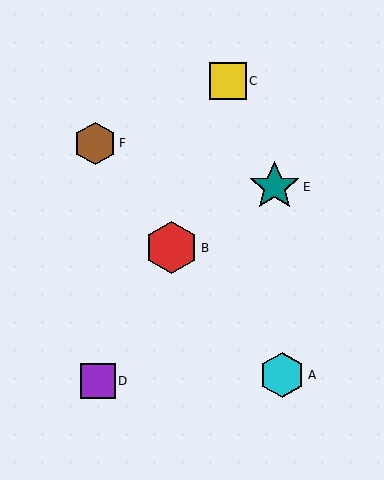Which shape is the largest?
The red hexagon (labeled B) is the largest.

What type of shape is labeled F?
Shape F is a brown hexagon.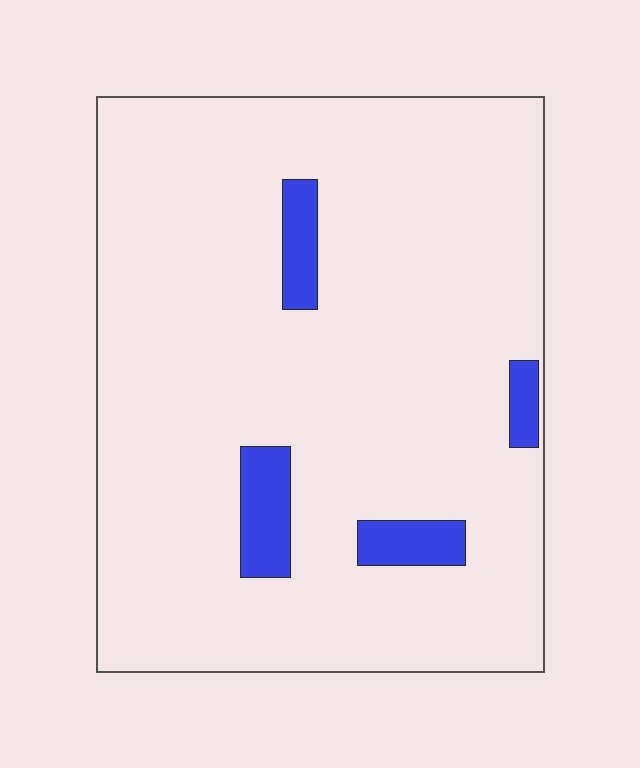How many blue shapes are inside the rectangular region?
4.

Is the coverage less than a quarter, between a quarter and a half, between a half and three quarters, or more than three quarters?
Less than a quarter.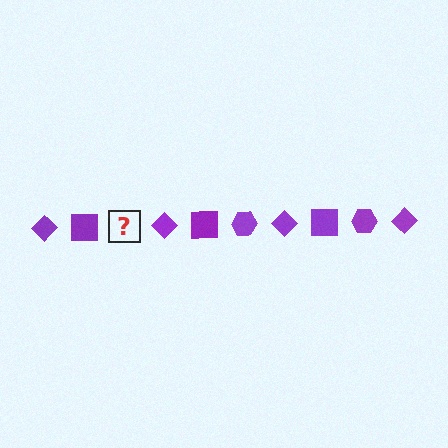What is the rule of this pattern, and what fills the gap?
The rule is that the pattern cycles through diamond, square, hexagon shapes in purple. The gap should be filled with a purple hexagon.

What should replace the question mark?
The question mark should be replaced with a purple hexagon.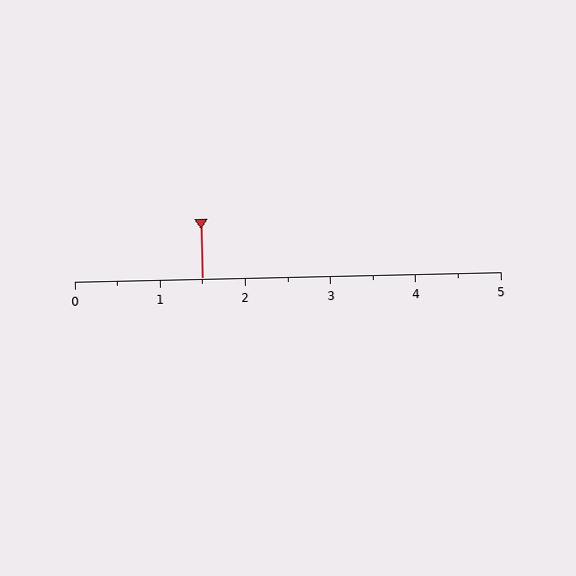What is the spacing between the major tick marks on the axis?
The major ticks are spaced 1 apart.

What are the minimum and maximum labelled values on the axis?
The axis runs from 0 to 5.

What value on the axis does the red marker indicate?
The marker indicates approximately 1.5.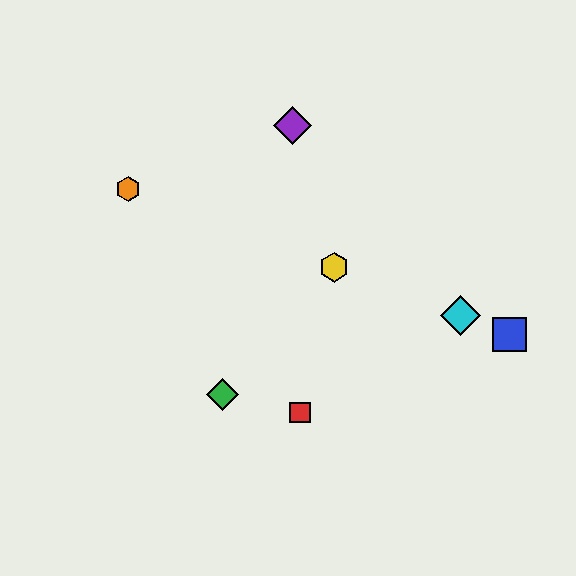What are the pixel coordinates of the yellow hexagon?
The yellow hexagon is at (334, 267).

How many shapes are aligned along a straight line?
4 shapes (the blue square, the yellow hexagon, the orange hexagon, the cyan diamond) are aligned along a straight line.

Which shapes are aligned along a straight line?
The blue square, the yellow hexagon, the orange hexagon, the cyan diamond are aligned along a straight line.